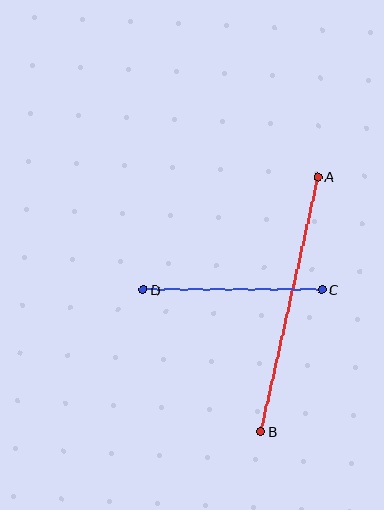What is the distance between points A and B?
The distance is approximately 261 pixels.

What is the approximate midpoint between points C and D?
The midpoint is at approximately (232, 290) pixels.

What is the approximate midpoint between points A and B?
The midpoint is at approximately (289, 304) pixels.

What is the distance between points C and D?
The distance is approximately 179 pixels.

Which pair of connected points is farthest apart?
Points A and B are farthest apart.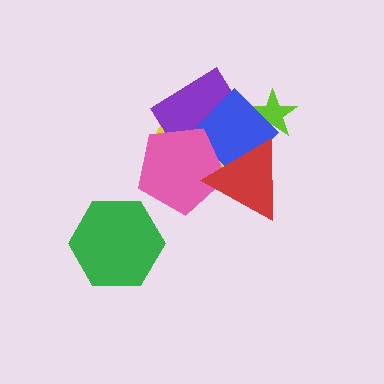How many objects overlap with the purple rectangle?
3 objects overlap with the purple rectangle.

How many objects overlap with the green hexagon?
0 objects overlap with the green hexagon.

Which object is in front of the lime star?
The blue diamond is in front of the lime star.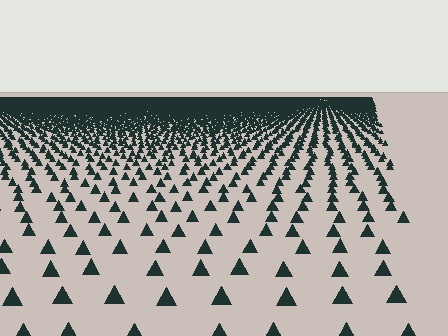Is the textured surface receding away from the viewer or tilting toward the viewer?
The surface is receding away from the viewer. Texture elements get smaller and denser toward the top.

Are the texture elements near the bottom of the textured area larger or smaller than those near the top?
Larger. Near the bottom, elements are closer to the viewer and appear at a bigger on-screen size.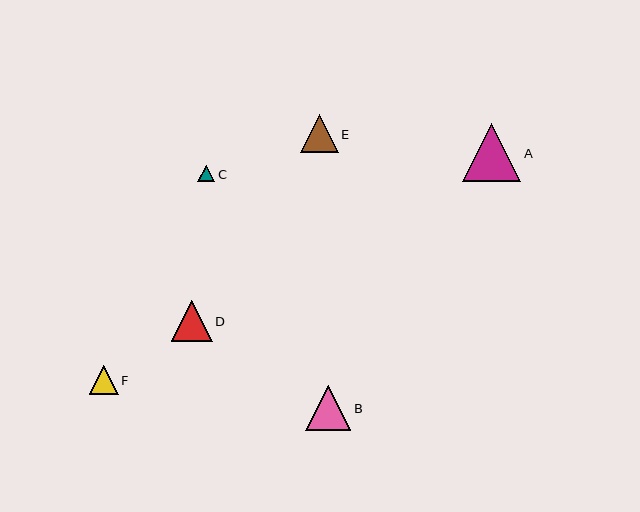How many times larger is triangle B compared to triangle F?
Triangle B is approximately 1.6 times the size of triangle F.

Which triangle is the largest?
Triangle A is the largest with a size of approximately 58 pixels.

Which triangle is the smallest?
Triangle C is the smallest with a size of approximately 17 pixels.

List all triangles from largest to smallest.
From largest to smallest: A, B, D, E, F, C.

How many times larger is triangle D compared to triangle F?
Triangle D is approximately 1.4 times the size of triangle F.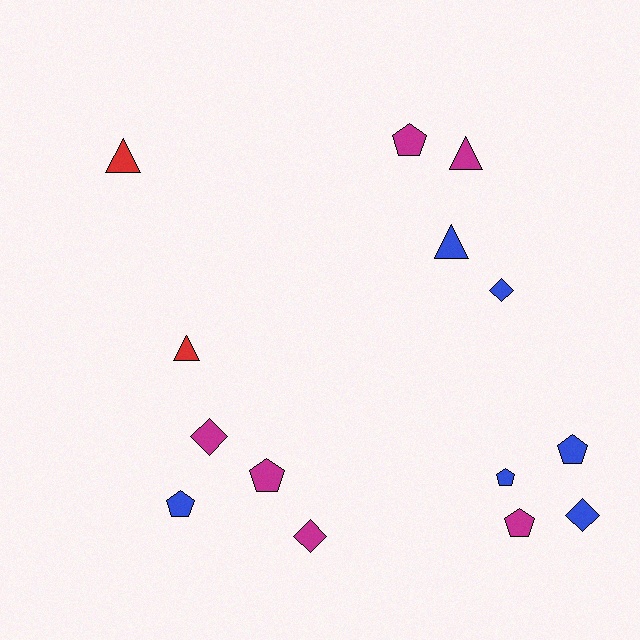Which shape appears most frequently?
Pentagon, with 6 objects.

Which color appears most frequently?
Blue, with 6 objects.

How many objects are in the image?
There are 14 objects.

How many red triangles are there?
There are 2 red triangles.